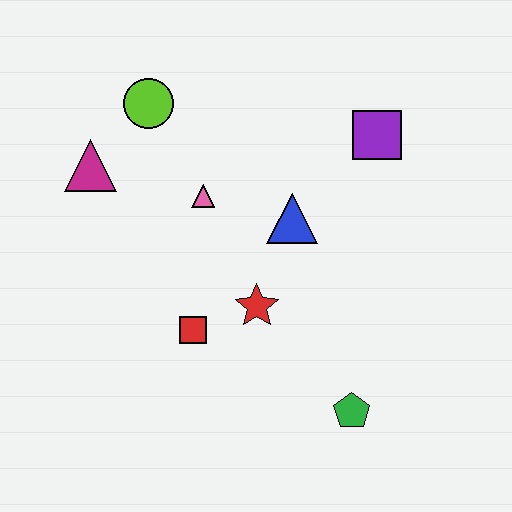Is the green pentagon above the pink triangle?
No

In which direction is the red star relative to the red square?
The red star is to the right of the red square.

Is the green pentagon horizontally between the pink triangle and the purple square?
Yes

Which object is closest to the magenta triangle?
The lime circle is closest to the magenta triangle.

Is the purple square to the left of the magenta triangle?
No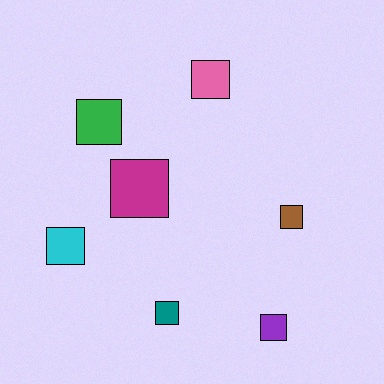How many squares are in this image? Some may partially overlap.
There are 7 squares.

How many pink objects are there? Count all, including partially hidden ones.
There is 1 pink object.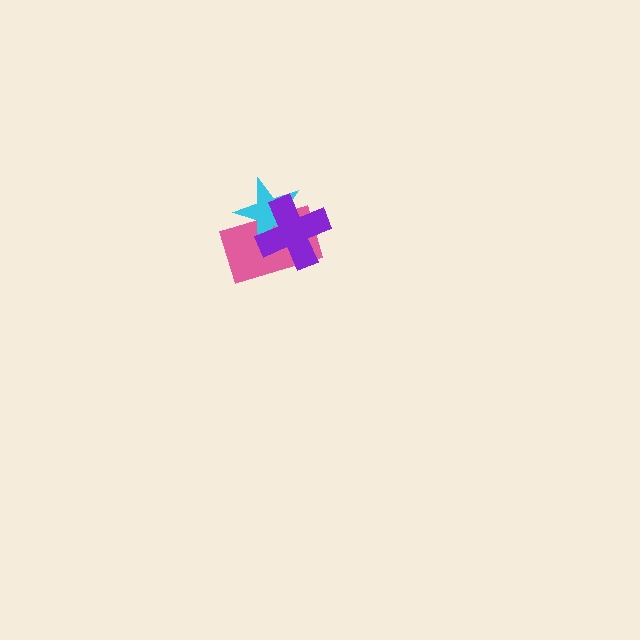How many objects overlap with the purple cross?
2 objects overlap with the purple cross.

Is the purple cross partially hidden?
No, no other shape covers it.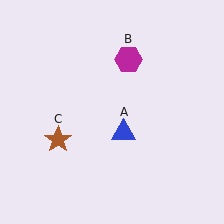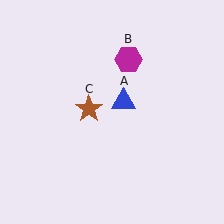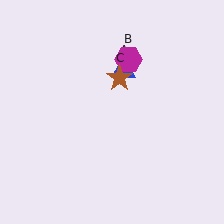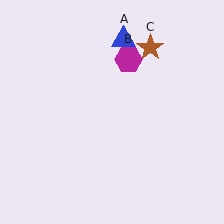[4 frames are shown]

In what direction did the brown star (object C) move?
The brown star (object C) moved up and to the right.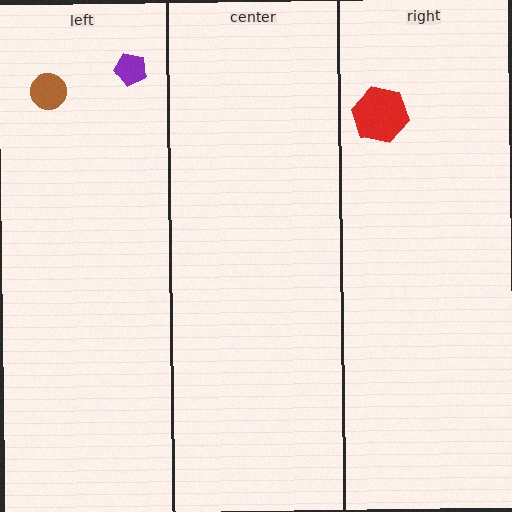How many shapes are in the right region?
1.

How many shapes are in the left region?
2.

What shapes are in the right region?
The red hexagon.